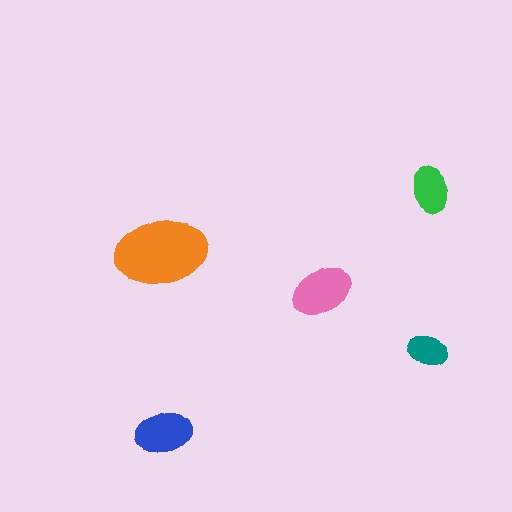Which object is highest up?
The green ellipse is topmost.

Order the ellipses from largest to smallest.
the orange one, the pink one, the blue one, the green one, the teal one.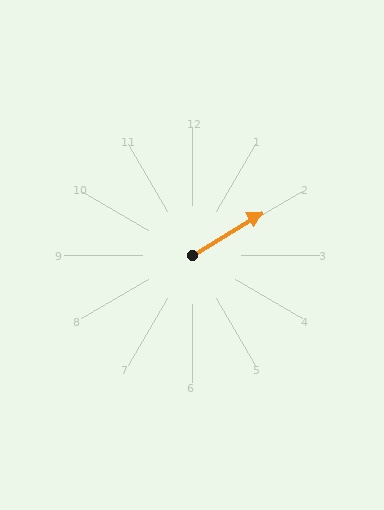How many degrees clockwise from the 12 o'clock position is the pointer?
Approximately 59 degrees.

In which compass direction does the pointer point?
Northeast.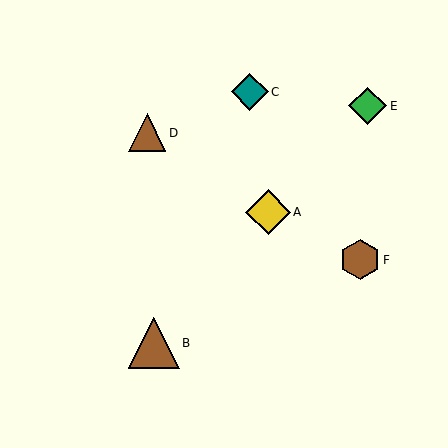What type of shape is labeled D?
Shape D is a brown triangle.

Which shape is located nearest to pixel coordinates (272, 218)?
The yellow diamond (labeled A) at (268, 212) is nearest to that location.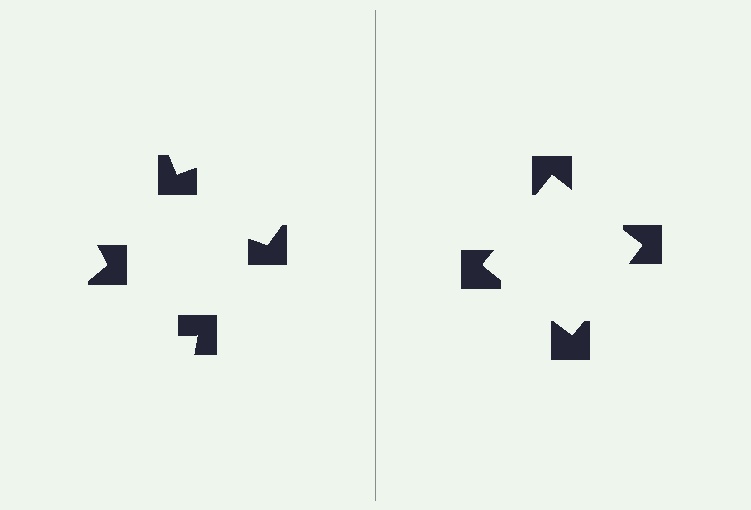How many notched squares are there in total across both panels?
8 — 4 on each side.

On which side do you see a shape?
An illusory square appears on the right side. On the left side the wedge cuts are rotated, so no coherent shape forms.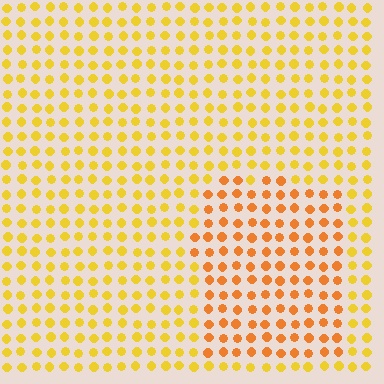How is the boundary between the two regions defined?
The boundary is defined purely by a slight shift in hue (about 25 degrees). Spacing, size, and orientation are identical on both sides.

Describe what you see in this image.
The image is filled with small yellow elements in a uniform arrangement. A rectangle-shaped region is visible where the elements are tinted to a slightly different hue, forming a subtle color boundary.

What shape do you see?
I see a rectangle.